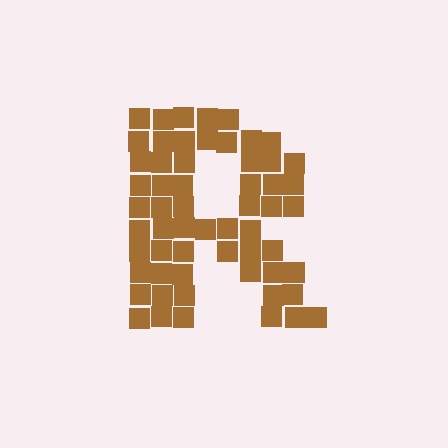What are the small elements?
The small elements are squares.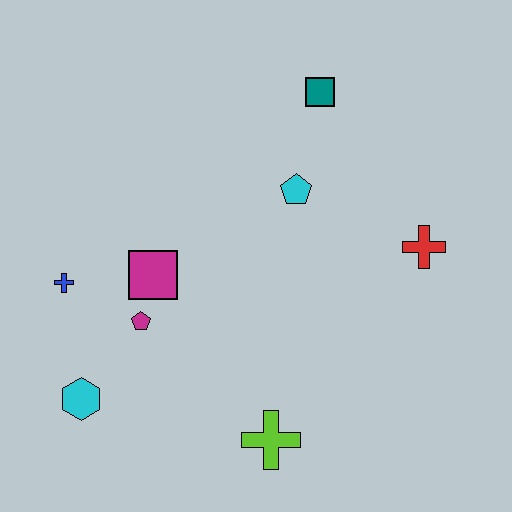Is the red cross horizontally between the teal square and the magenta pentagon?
No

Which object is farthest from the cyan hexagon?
The teal square is farthest from the cyan hexagon.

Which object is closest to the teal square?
The cyan pentagon is closest to the teal square.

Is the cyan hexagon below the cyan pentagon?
Yes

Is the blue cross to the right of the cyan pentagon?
No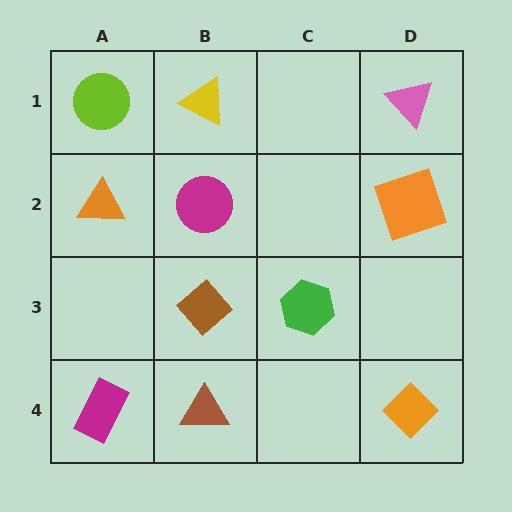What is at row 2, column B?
A magenta circle.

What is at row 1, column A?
A lime circle.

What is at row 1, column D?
A pink triangle.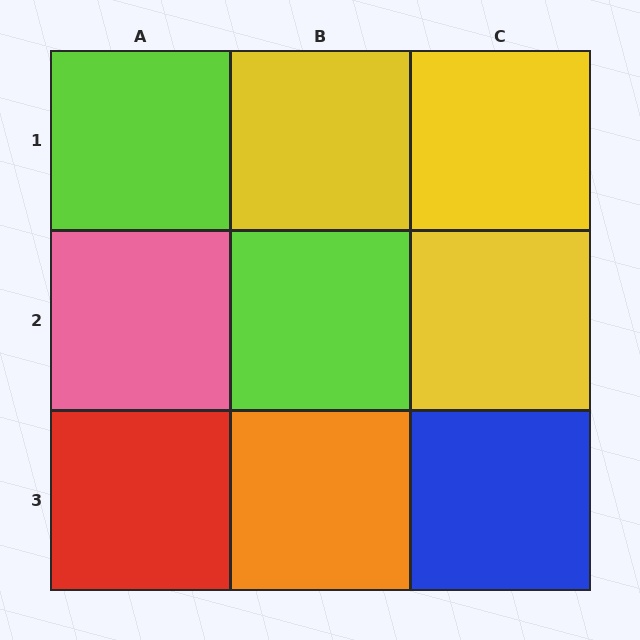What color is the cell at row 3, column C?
Blue.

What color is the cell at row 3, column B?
Orange.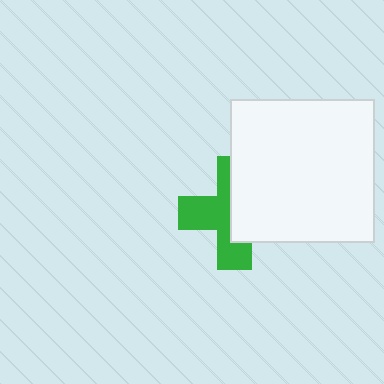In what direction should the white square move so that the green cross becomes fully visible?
The white square should move right. That is the shortest direction to clear the overlap and leave the green cross fully visible.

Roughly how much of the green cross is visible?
About half of it is visible (roughly 50%).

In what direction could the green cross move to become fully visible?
The green cross could move left. That would shift it out from behind the white square entirely.